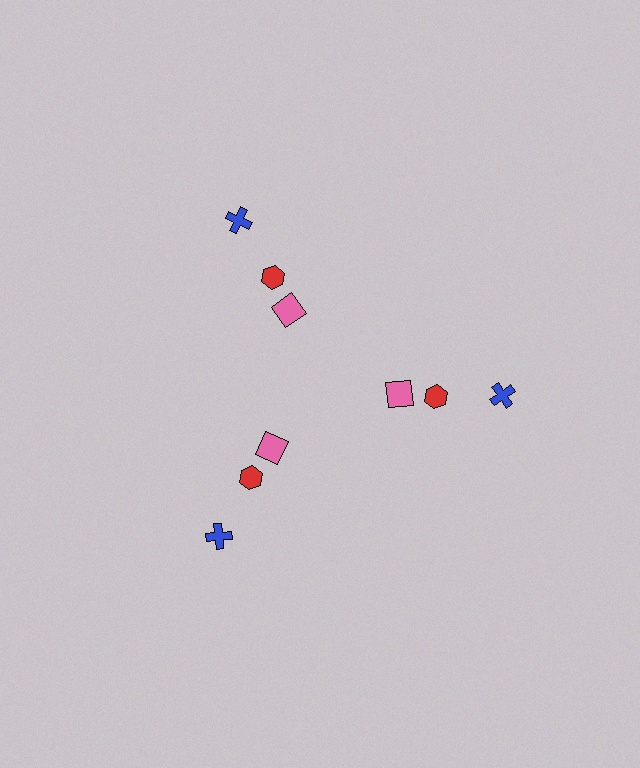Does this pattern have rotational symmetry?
Yes, this pattern has 3-fold rotational symmetry. It looks the same after rotating 120 degrees around the center.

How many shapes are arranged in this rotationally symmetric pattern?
There are 9 shapes, arranged in 3 groups of 3.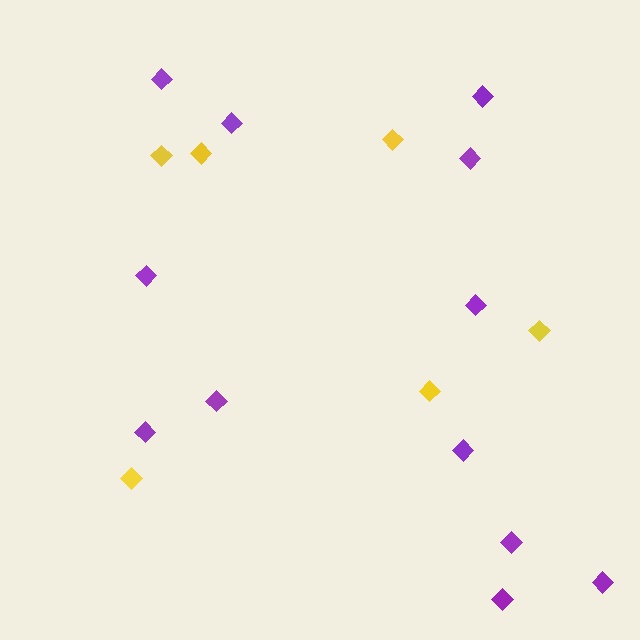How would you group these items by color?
There are 2 groups: one group of purple diamonds (12) and one group of yellow diamonds (6).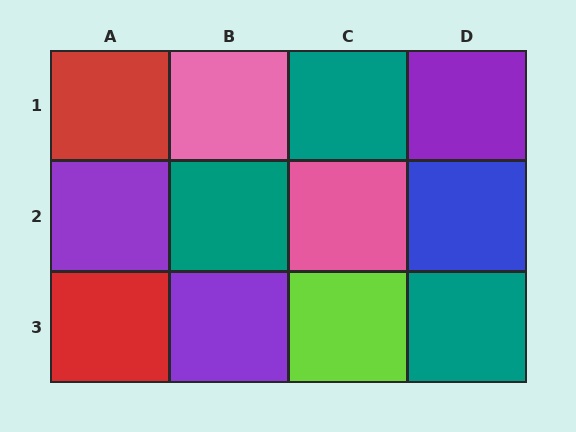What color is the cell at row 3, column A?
Red.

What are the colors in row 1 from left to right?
Red, pink, teal, purple.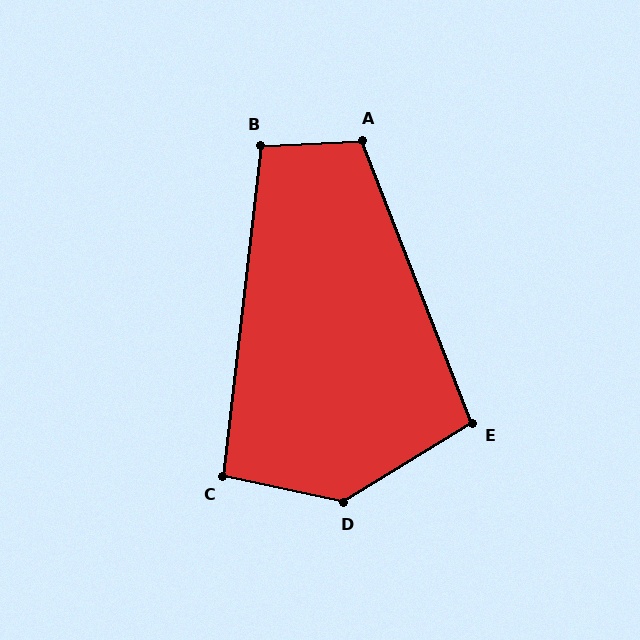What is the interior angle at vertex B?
Approximately 99 degrees (obtuse).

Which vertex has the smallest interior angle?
C, at approximately 96 degrees.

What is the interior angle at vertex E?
Approximately 100 degrees (obtuse).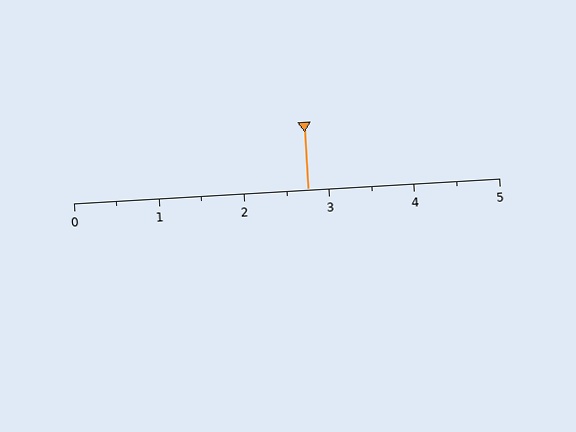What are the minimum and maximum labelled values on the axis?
The axis runs from 0 to 5.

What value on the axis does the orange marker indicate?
The marker indicates approximately 2.8.